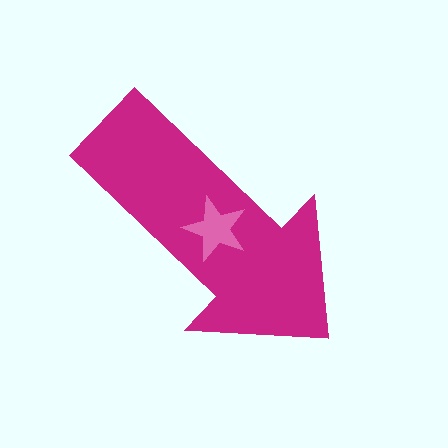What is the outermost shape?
The magenta arrow.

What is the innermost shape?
The pink star.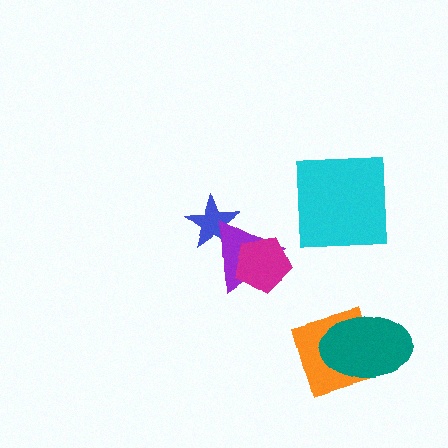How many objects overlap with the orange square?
1 object overlaps with the orange square.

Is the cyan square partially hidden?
No, no other shape covers it.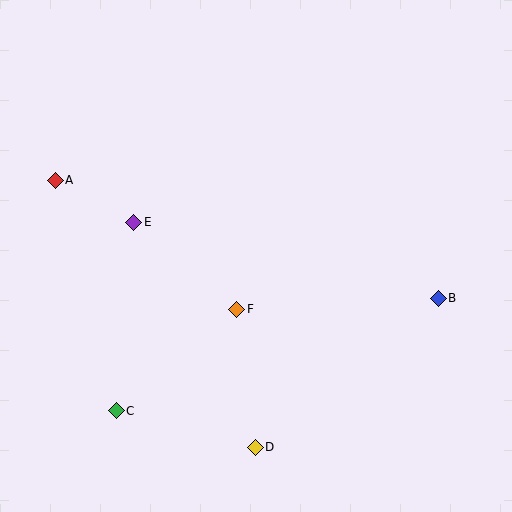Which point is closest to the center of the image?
Point F at (237, 309) is closest to the center.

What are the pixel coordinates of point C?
Point C is at (116, 411).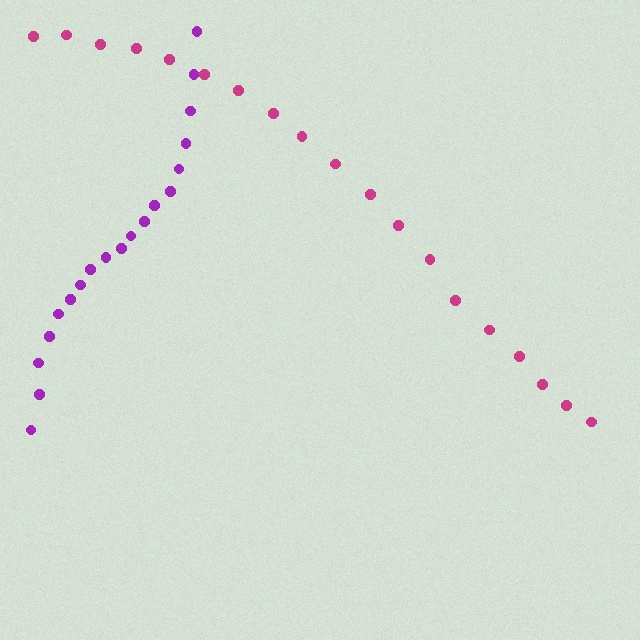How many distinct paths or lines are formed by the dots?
There are 2 distinct paths.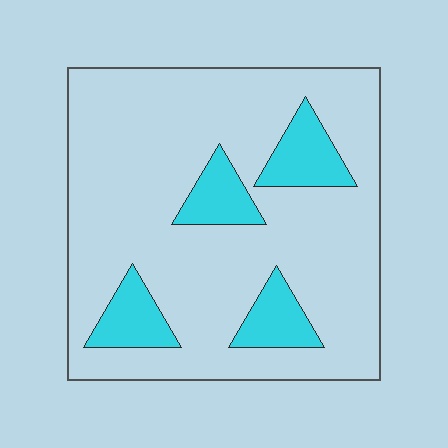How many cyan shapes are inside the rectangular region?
4.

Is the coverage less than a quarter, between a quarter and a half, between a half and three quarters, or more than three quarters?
Less than a quarter.